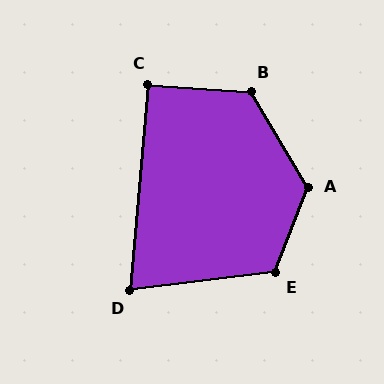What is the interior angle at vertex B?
Approximately 125 degrees (obtuse).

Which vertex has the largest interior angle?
A, at approximately 128 degrees.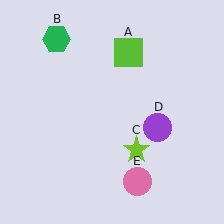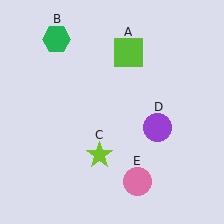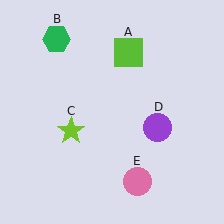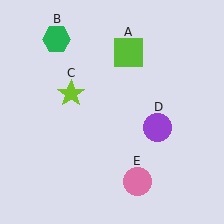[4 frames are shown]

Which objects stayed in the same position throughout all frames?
Lime square (object A) and green hexagon (object B) and purple circle (object D) and pink circle (object E) remained stationary.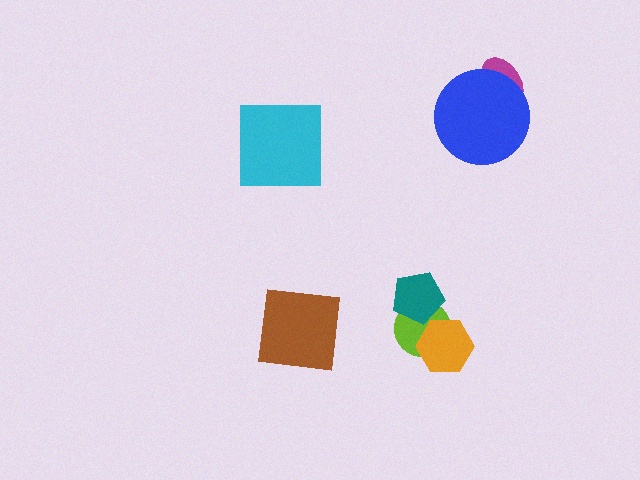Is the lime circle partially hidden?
Yes, it is partially covered by another shape.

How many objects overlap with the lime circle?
2 objects overlap with the lime circle.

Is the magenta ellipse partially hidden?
Yes, it is partially covered by another shape.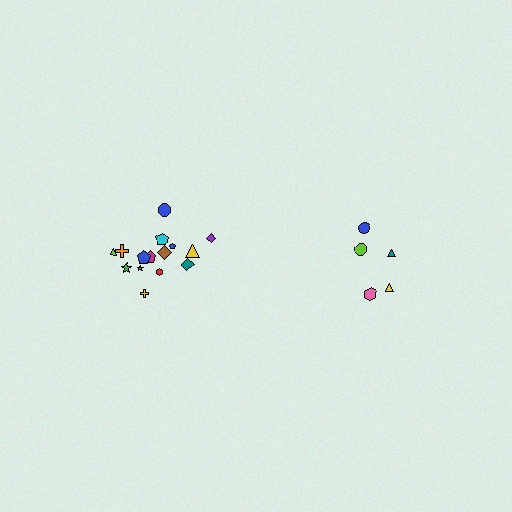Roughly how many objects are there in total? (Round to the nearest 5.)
Roughly 20 objects in total.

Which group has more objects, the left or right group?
The left group.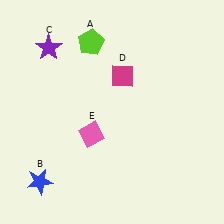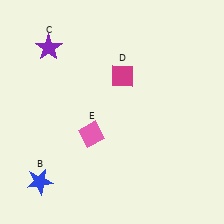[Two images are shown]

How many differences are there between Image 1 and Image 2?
There is 1 difference between the two images.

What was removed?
The lime pentagon (A) was removed in Image 2.